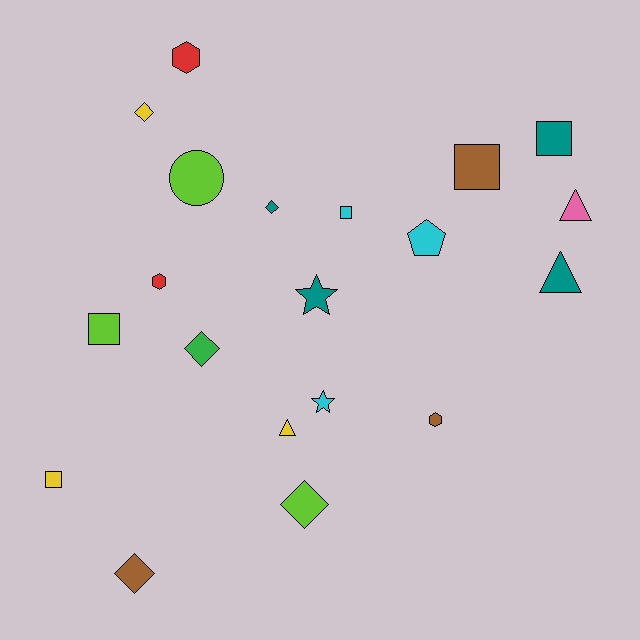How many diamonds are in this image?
There are 5 diamonds.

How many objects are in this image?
There are 20 objects.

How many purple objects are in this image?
There are no purple objects.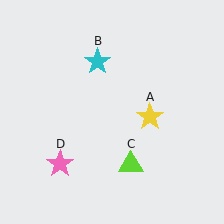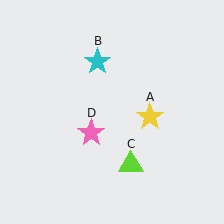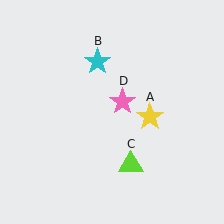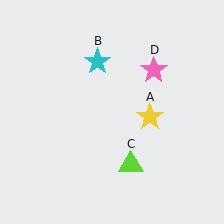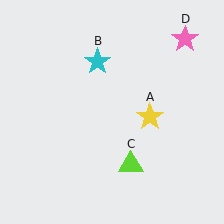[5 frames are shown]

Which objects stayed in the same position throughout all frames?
Yellow star (object A) and cyan star (object B) and lime triangle (object C) remained stationary.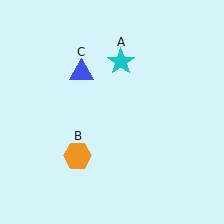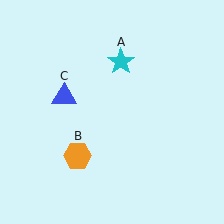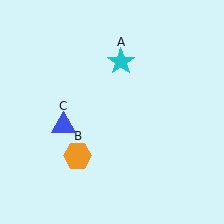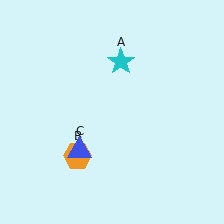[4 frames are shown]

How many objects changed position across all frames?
1 object changed position: blue triangle (object C).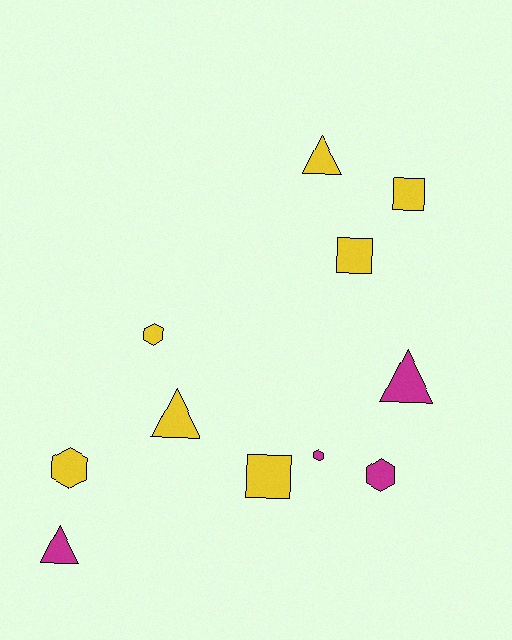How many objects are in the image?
There are 11 objects.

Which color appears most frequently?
Yellow, with 7 objects.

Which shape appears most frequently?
Triangle, with 4 objects.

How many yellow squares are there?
There are 3 yellow squares.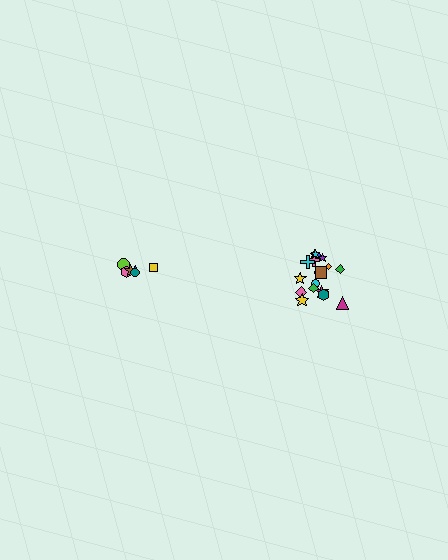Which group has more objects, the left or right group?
The right group.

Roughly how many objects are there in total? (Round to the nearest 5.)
Roughly 25 objects in total.